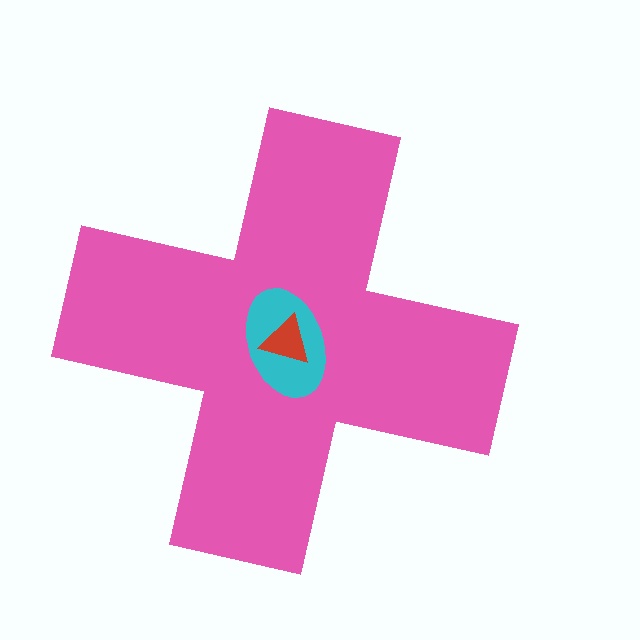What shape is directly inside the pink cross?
The cyan ellipse.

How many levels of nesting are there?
3.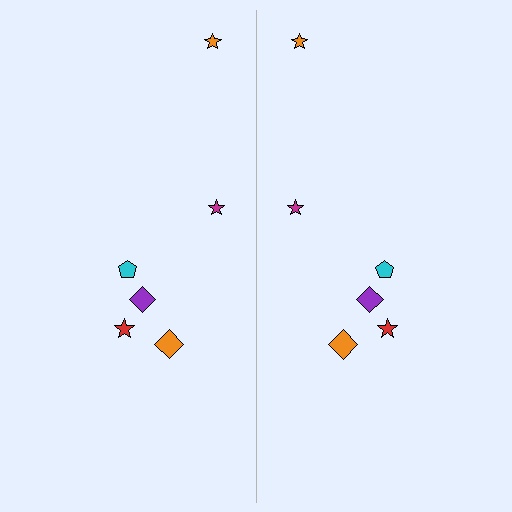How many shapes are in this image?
There are 12 shapes in this image.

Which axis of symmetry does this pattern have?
The pattern has a vertical axis of symmetry running through the center of the image.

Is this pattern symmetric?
Yes, this pattern has bilateral (reflection) symmetry.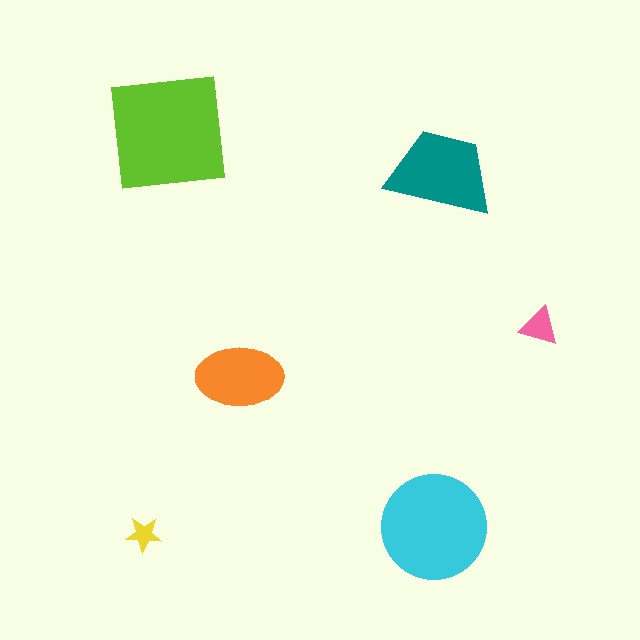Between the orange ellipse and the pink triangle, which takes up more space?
The orange ellipse.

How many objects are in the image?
There are 6 objects in the image.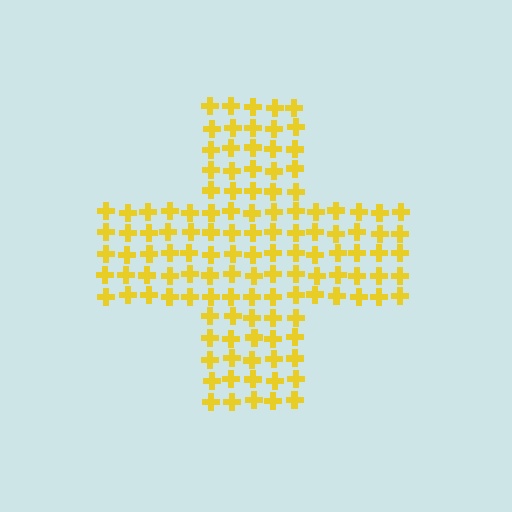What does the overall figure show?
The overall figure shows a cross.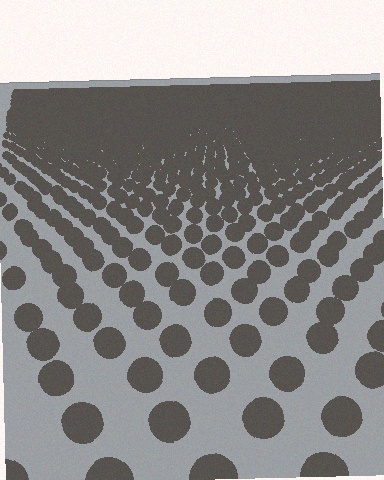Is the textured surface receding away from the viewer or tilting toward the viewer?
The surface is receding away from the viewer. Texture elements get smaller and denser toward the top.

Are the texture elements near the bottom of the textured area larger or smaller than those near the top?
Larger. Near the bottom, elements are closer to the viewer and appear at a bigger on-screen size.